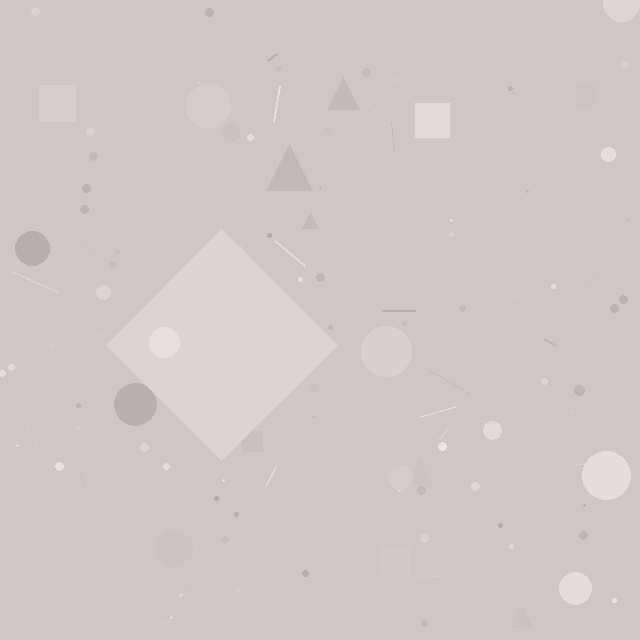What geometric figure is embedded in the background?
A diamond is embedded in the background.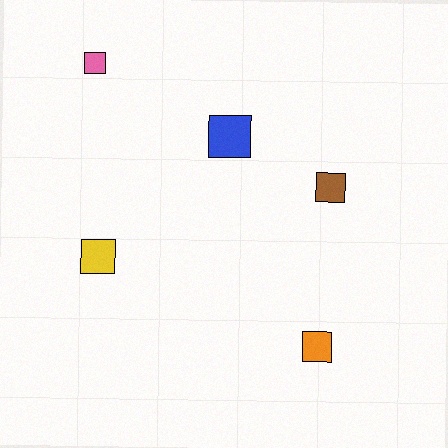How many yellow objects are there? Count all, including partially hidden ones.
There is 1 yellow object.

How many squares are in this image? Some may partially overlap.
There are 5 squares.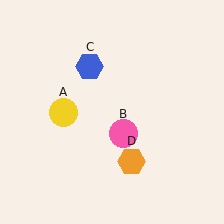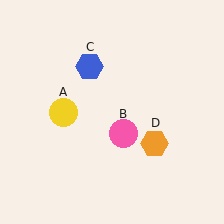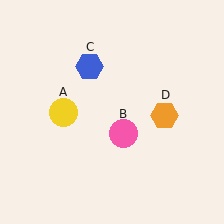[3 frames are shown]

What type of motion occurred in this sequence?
The orange hexagon (object D) rotated counterclockwise around the center of the scene.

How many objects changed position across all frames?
1 object changed position: orange hexagon (object D).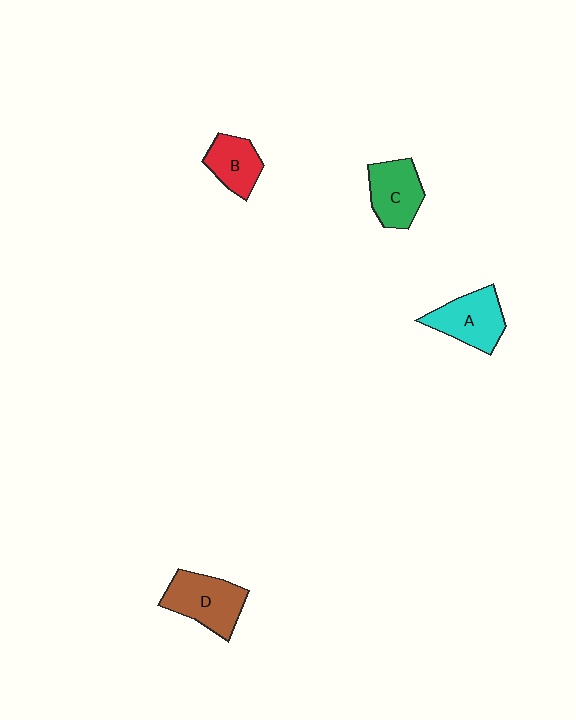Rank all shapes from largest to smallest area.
From largest to smallest: D (brown), A (cyan), C (green), B (red).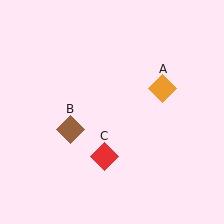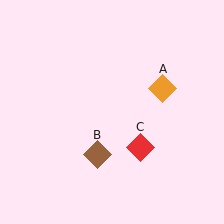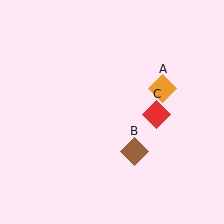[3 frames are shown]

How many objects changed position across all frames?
2 objects changed position: brown diamond (object B), red diamond (object C).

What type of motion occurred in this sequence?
The brown diamond (object B), red diamond (object C) rotated counterclockwise around the center of the scene.